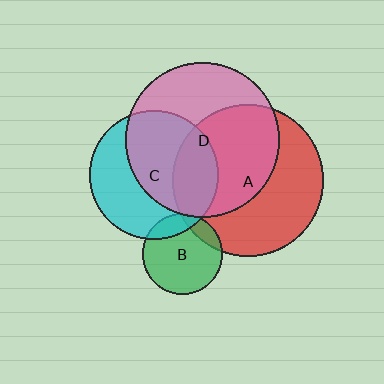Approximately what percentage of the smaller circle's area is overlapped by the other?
Approximately 15%.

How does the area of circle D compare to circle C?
Approximately 1.4 times.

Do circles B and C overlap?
Yes.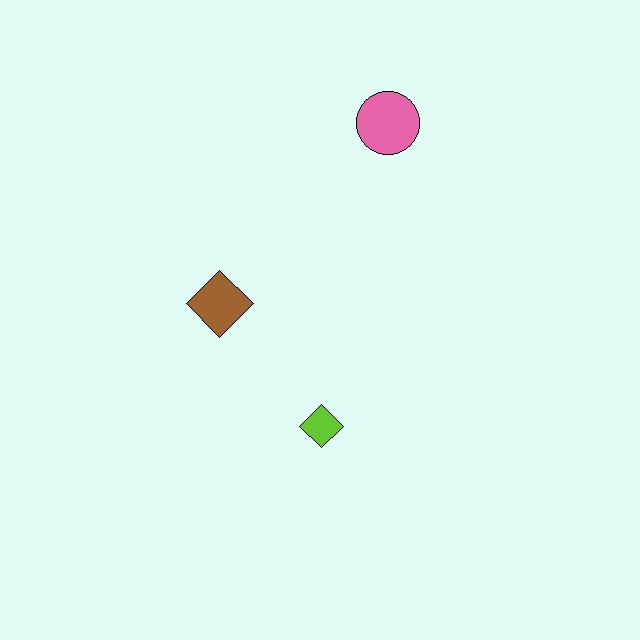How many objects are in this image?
There are 3 objects.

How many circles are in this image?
There is 1 circle.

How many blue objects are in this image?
There are no blue objects.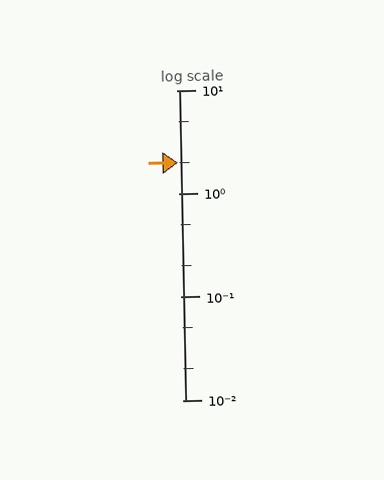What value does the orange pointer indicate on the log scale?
The pointer indicates approximately 2.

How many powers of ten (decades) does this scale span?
The scale spans 3 decades, from 0.01 to 10.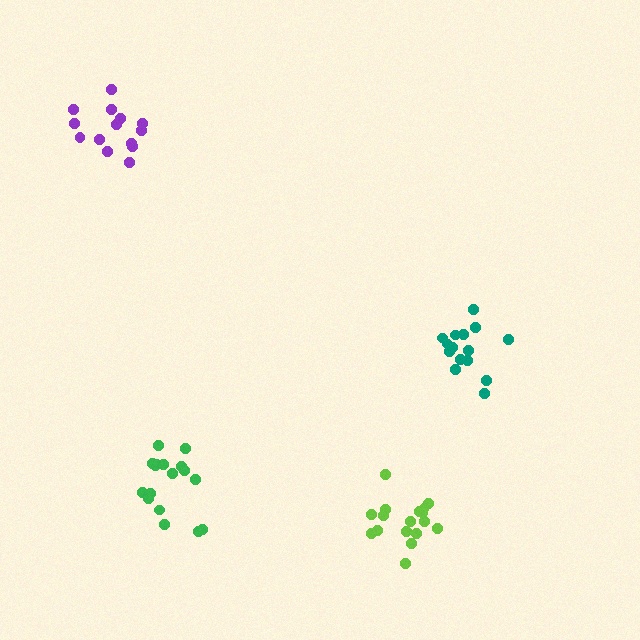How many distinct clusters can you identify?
There are 4 distinct clusters.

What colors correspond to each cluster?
The clusters are colored: green, teal, lime, purple.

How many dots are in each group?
Group 1: 17 dots, Group 2: 15 dots, Group 3: 17 dots, Group 4: 14 dots (63 total).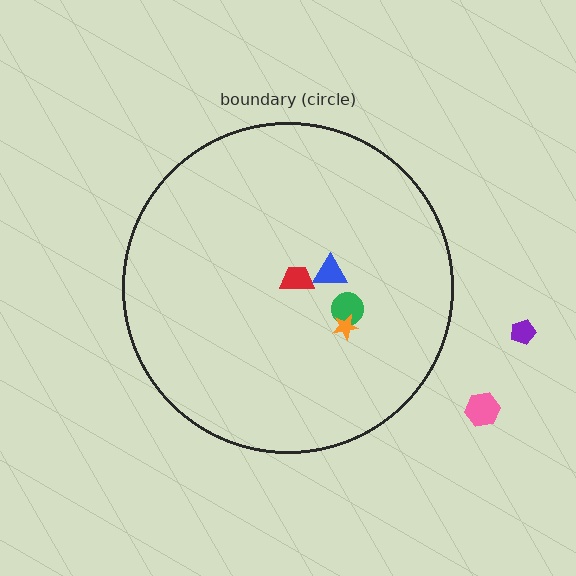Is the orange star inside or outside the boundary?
Inside.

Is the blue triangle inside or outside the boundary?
Inside.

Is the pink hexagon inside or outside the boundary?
Outside.